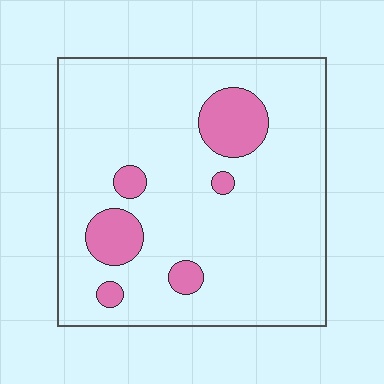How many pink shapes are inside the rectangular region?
6.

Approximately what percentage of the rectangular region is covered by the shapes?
Approximately 15%.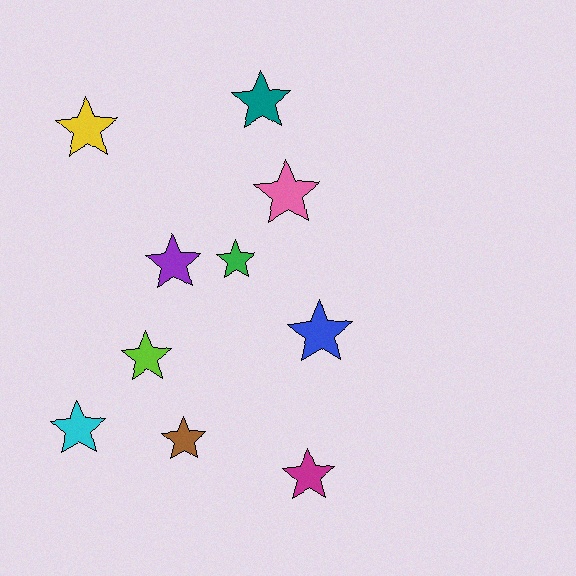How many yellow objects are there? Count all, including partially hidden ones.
There is 1 yellow object.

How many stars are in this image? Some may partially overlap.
There are 10 stars.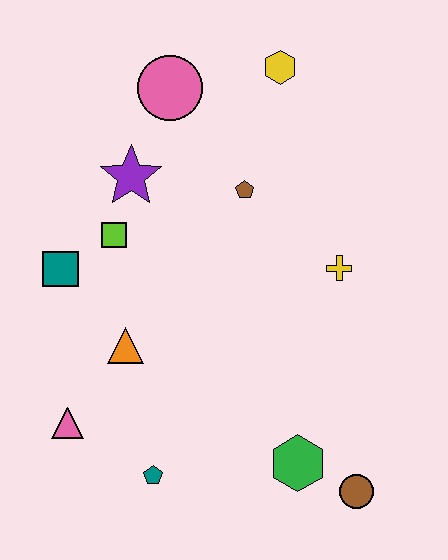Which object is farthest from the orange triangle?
The yellow hexagon is farthest from the orange triangle.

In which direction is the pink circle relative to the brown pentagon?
The pink circle is above the brown pentagon.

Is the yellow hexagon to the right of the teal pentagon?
Yes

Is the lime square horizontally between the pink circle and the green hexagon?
No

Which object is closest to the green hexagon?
The brown circle is closest to the green hexagon.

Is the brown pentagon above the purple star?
No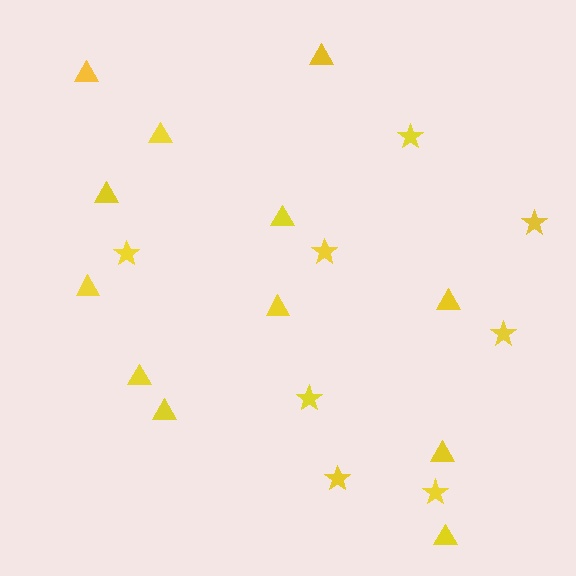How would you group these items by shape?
There are 2 groups: one group of stars (8) and one group of triangles (12).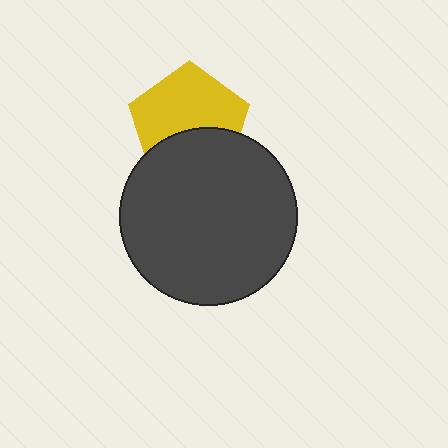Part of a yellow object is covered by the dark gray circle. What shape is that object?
It is a pentagon.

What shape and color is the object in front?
The object in front is a dark gray circle.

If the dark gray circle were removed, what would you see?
You would see the complete yellow pentagon.